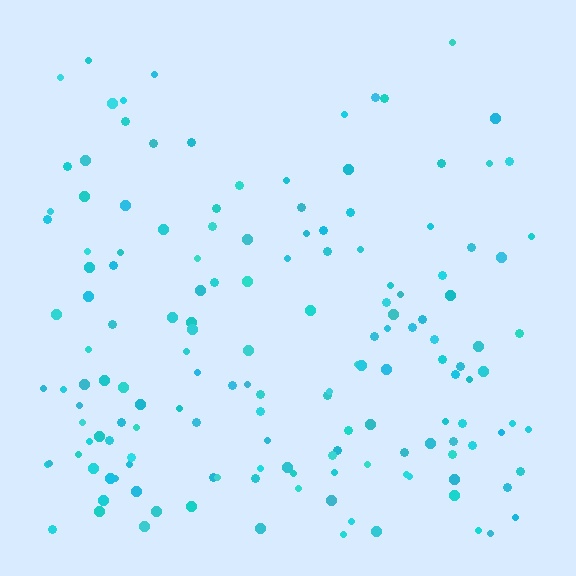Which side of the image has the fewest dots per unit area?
The top.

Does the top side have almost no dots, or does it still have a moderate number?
Still a moderate number, just noticeably fewer than the bottom.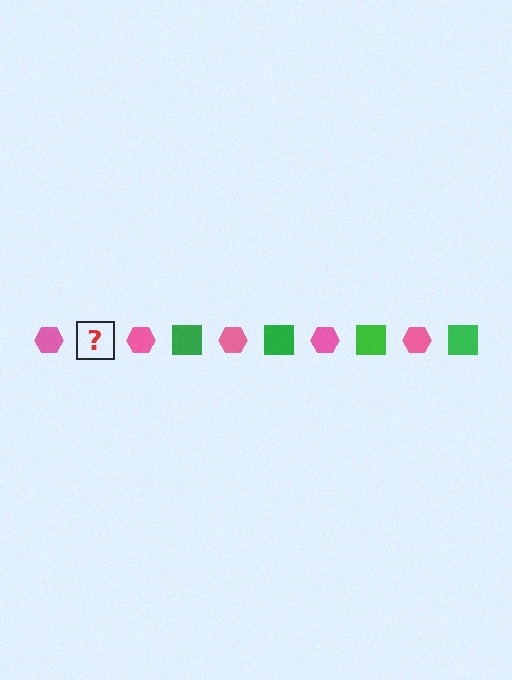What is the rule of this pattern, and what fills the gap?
The rule is that the pattern alternates between pink hexagon and green square. The gap should be filled with a green square.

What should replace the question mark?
The question mark should be replaced with a green square.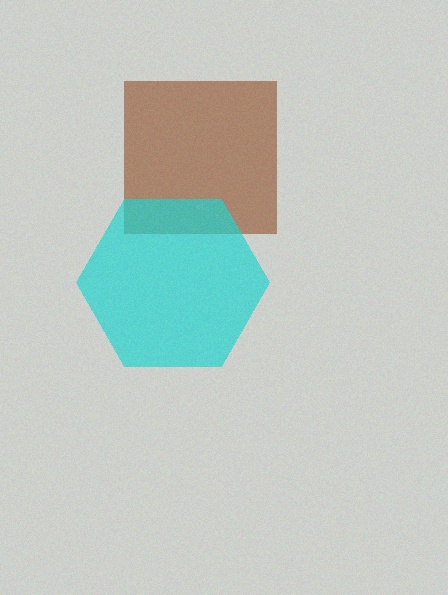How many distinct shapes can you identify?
There are 2 distinct shapes: a brown square, a cyan hexagon.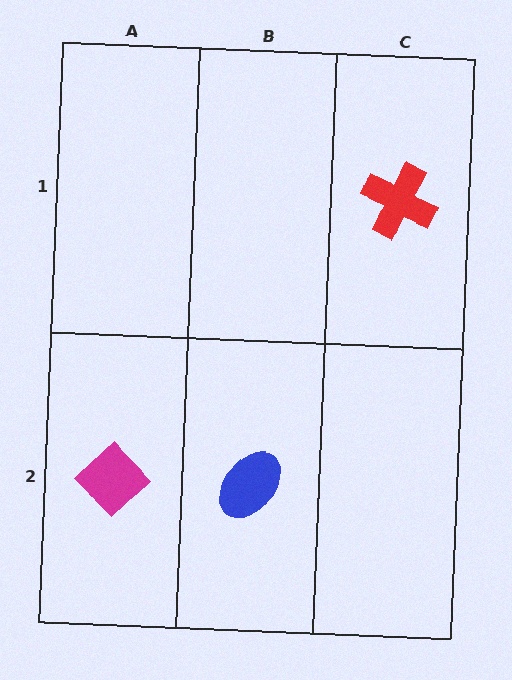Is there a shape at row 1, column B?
No, that cell is empty.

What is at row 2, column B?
A blue ellipse.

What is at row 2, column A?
A magenta diamond.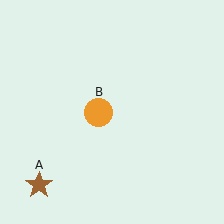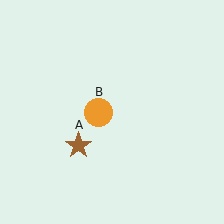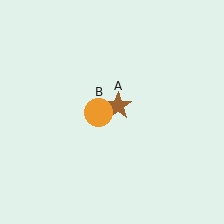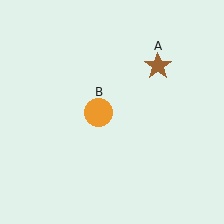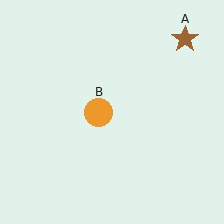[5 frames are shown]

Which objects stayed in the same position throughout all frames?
Orange circle (object B) remained stationary.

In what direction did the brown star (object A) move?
The brown star (object A) moved up and to the right.